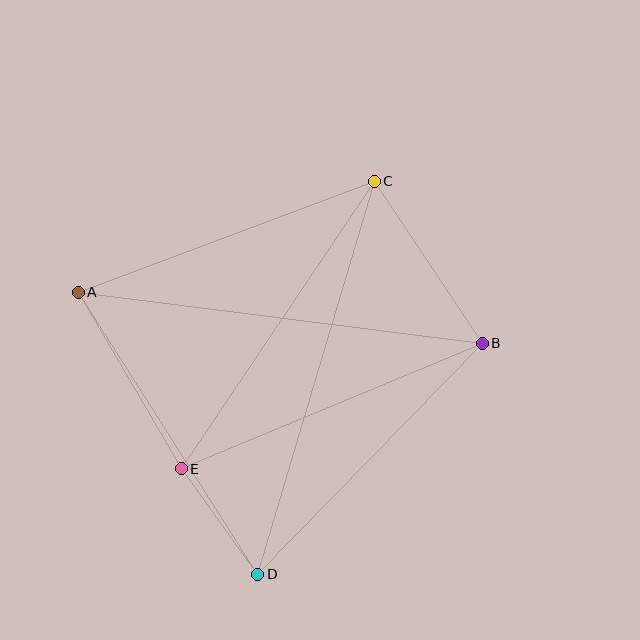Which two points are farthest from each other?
Points C and D are farthest from each other.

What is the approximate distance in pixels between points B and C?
The distance between B and C is approximately 195 pixels.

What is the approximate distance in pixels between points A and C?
The distance between A and C is approximately 316 pixels.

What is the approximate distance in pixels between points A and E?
The distance between A and E is approximately 204 pixels.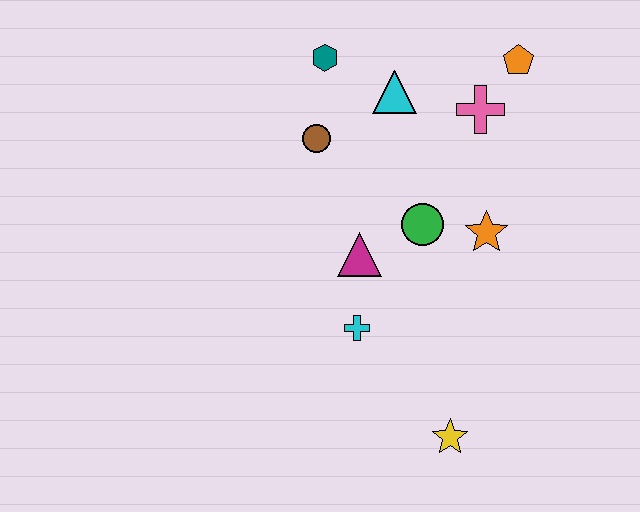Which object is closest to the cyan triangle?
The teal hexagon is closest to the cyan triangle.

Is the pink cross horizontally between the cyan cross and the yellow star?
No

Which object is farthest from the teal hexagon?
The yellow star is farthest from the teal hexagon.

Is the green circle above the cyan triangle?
No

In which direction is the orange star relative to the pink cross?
The orange star is below the pink cross.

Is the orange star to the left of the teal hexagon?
No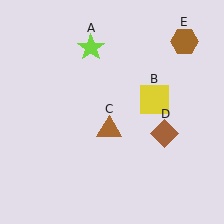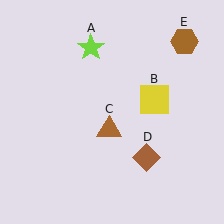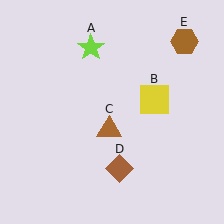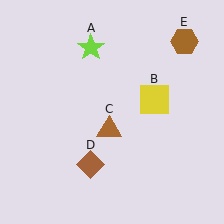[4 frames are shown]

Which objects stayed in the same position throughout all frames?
Lime star (object A) and yellow square (object B) and brown triangle (object C) and brown hexagon (object E) remained stationary.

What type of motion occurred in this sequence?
The brown diamond (object D) rotated clockwise around the center of the scene.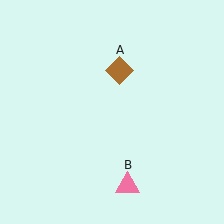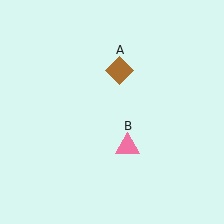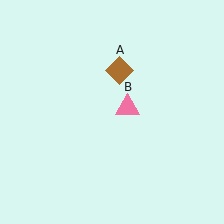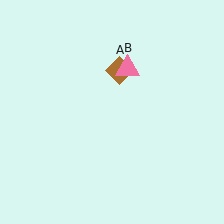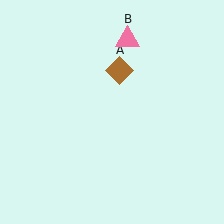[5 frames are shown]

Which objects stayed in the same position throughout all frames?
Brown diamond (object A) remained stationary.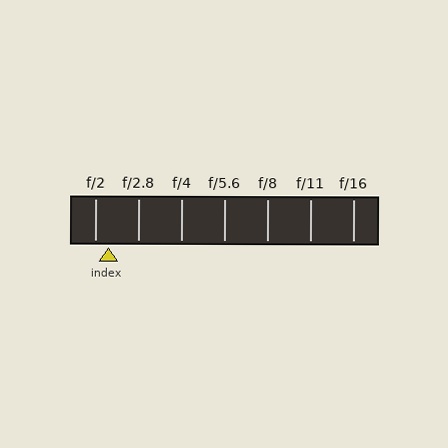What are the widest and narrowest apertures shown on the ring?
The widest aperture shown is f/2 and the narrowest is f/16.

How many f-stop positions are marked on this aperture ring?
There are 7 f-stop positions marked.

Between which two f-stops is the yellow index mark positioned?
The index mark is between f/2 and f/2.8.